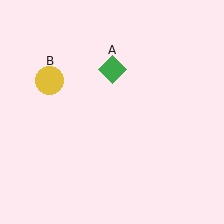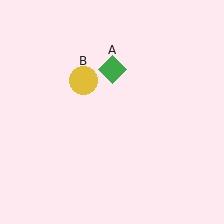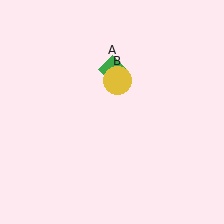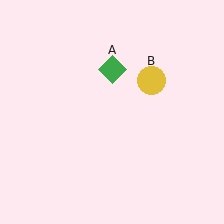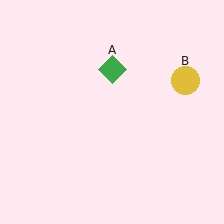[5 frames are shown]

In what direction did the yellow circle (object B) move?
The yellow circle (object B) moved right.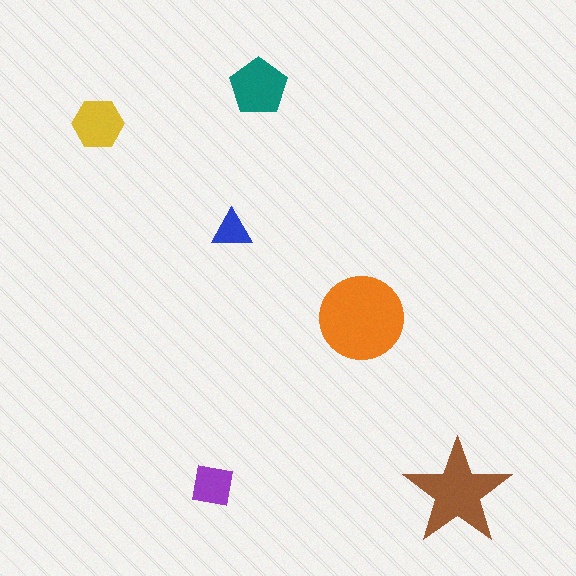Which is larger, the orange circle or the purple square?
The orange circle.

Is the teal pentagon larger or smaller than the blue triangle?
Larger.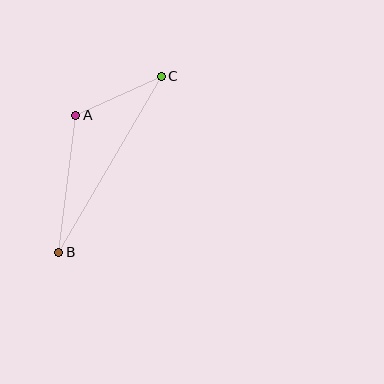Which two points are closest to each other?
Points A and C are closest to each other.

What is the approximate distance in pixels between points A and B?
The distance between A and B is approximately 138 pixels.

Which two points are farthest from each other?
Points B and C are farthest from each other.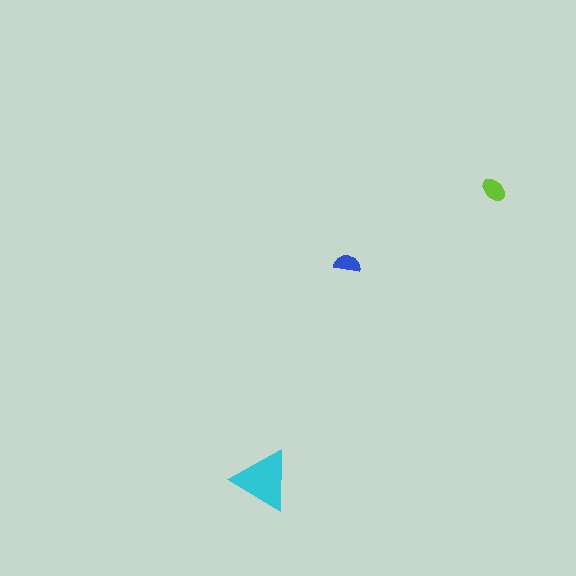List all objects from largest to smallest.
The cyan triangle, the lime ellipse, the blue semicircle.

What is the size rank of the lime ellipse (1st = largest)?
2nd.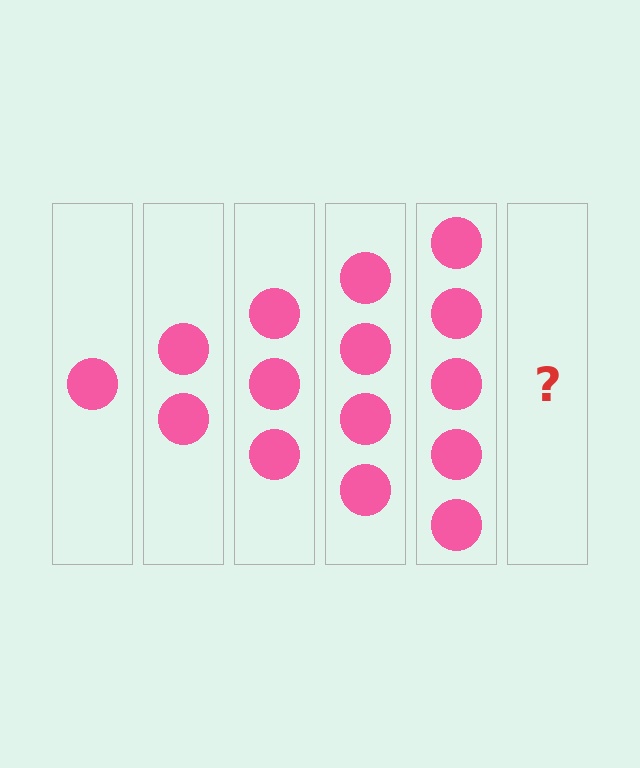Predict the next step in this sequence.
The next step is 6 circles.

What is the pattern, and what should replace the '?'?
The pattern is that each step adds one more circle. The '?' should be 6 circles.